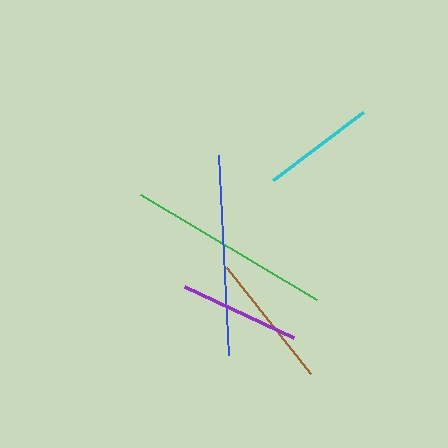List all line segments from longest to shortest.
From longest to shortest: green, blue, brown, purple, cyan.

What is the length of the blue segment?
The blue segment is approximately 200 pixels long.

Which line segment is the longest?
The green line is the longest at approximately 205 pixels.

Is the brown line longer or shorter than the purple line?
The brown line is longer than the purple line.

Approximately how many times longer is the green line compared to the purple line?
The green line is approximately 1.7 times the length of the purple line.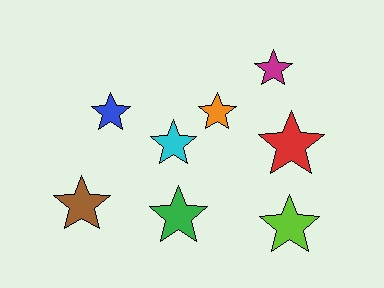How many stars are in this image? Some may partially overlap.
There are 8 stars.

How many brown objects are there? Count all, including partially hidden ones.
There is 1 brown object.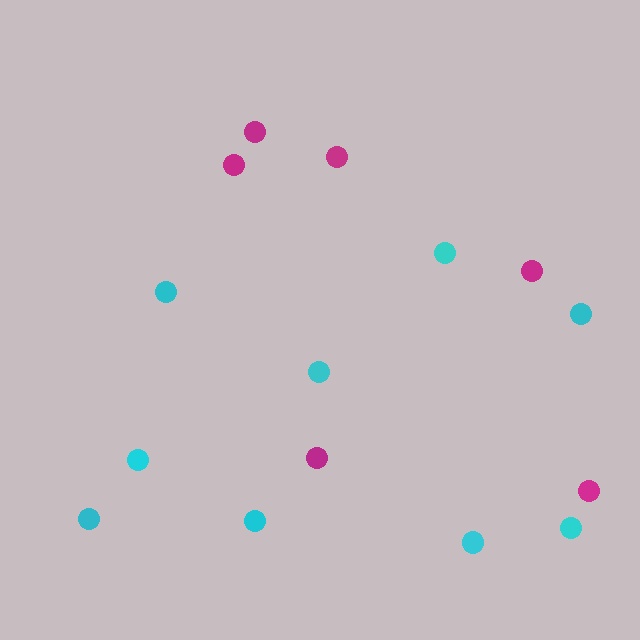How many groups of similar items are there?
There are 2 groups: one group of cyan circles (9) and one group of magenta circles (6).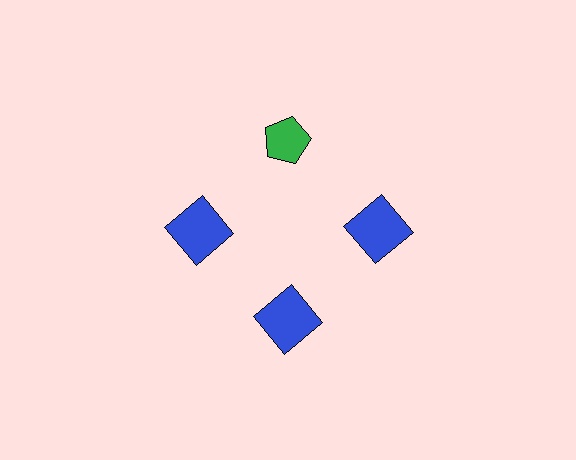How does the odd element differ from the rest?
It differs in both color (green instead of blue) and shape (pentagon instead of square).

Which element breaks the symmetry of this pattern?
The green pentagon at roughly the 12 o'clock position breaks the symmetry. All other shapes are blue squares.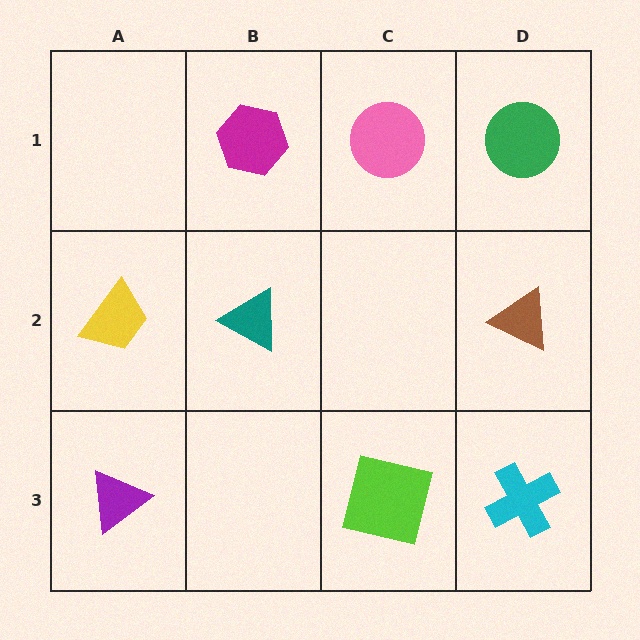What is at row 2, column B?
A teal triangle.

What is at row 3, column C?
A lime square.